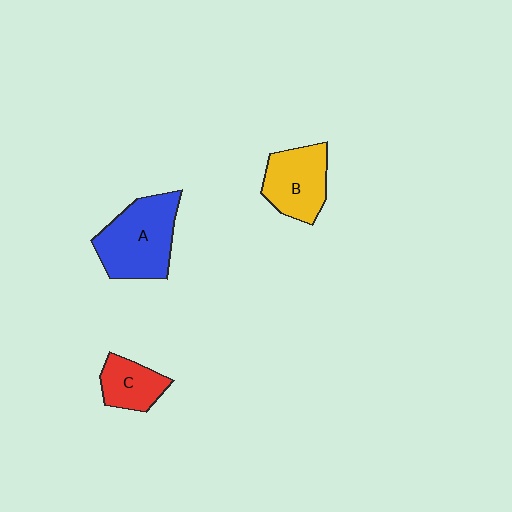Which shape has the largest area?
Shape A (blue).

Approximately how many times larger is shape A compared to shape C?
Approximately 2.0 times.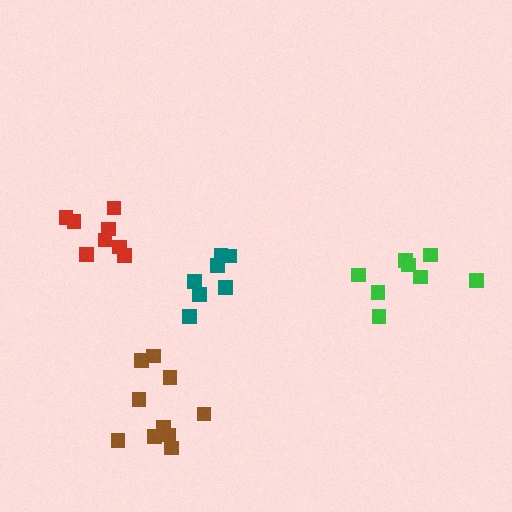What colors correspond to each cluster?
The clusters are colored: red, green, teal, brown.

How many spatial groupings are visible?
There are 4 spatial groupings.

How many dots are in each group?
Group 1: 8 dots, Group 2: 8 dots, Group 3: 7 dots, Group 4: 10 dots (33 total).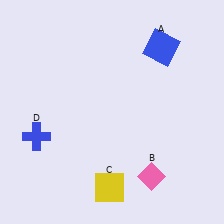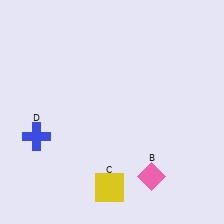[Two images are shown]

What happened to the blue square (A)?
The blue square (A) was removed in Image 2. It was in the top-right area of Image 1.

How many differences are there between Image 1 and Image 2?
There is 1 difference between the two images.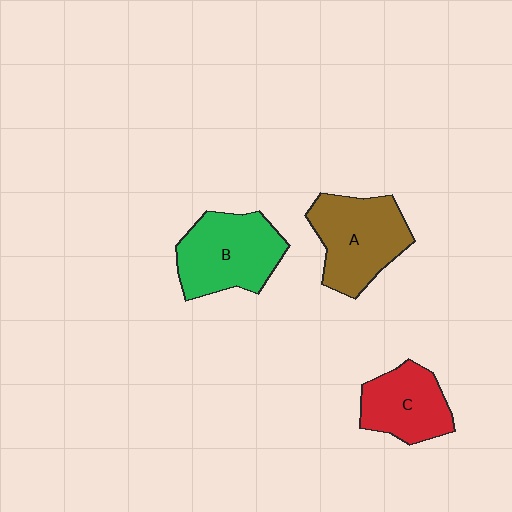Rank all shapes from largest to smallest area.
From largest to smallest: B (green), A (brown), C (red).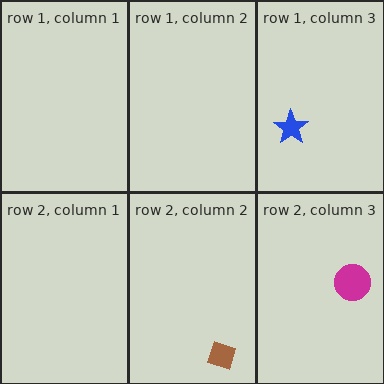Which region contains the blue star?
The row 1, column 3 region.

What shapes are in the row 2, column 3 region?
The magenta circle.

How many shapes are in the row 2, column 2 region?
1.